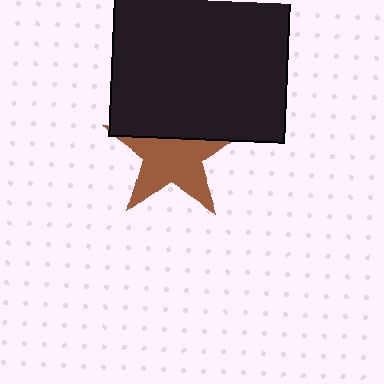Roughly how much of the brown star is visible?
About half of it is visible (roughly 65%).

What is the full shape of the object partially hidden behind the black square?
The partially hidden object is a brown star.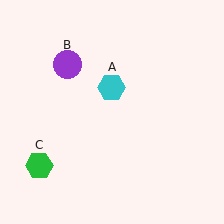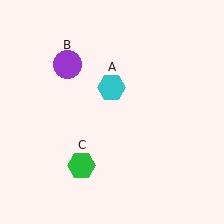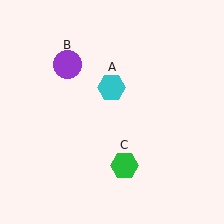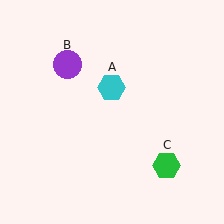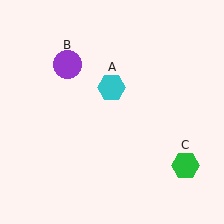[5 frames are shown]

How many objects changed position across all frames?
1 object changed position: green hexagon (object C).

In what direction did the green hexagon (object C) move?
The green hexagon (object C) moved right.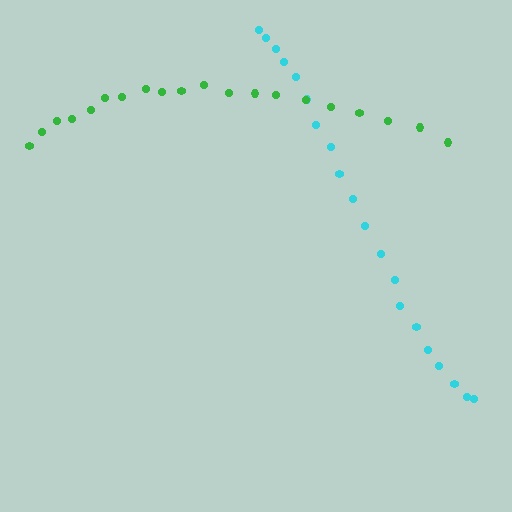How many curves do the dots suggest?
There are 2 distinct paths.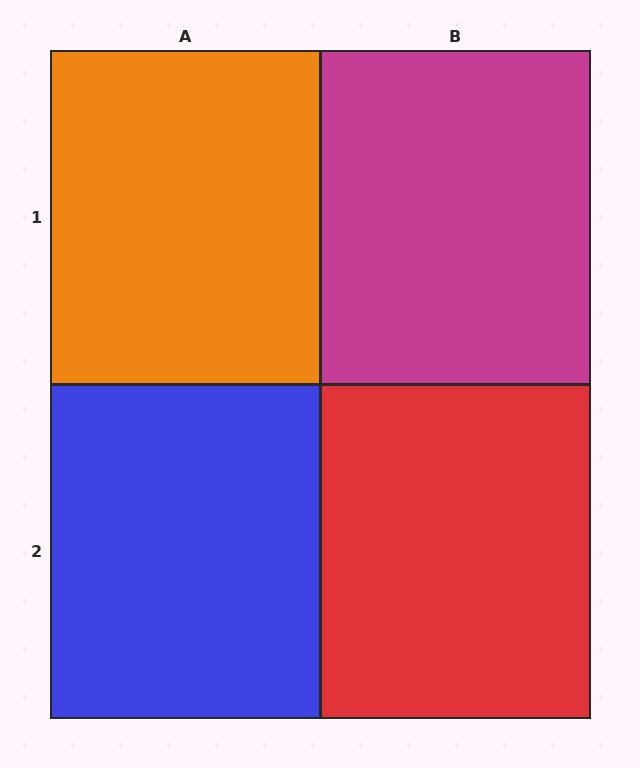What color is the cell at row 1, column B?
Magenta.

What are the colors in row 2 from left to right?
Blue, red.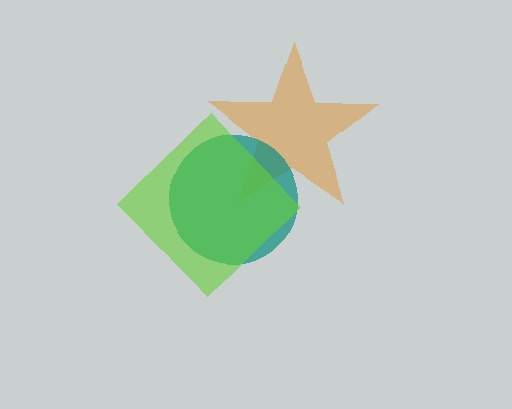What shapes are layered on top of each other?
The layered shapes are: an orange star, a teal circle, a lime diamond.